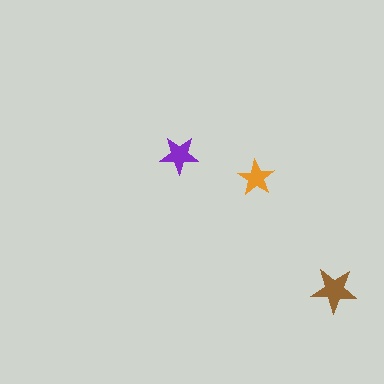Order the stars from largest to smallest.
the brown one, the purple one, the orange one.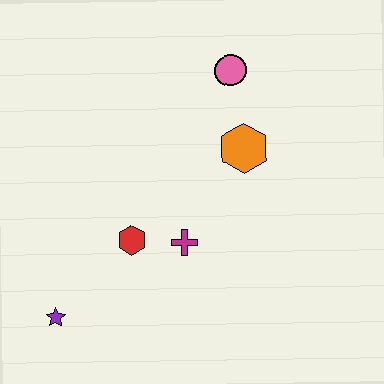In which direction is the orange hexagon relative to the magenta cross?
The orange hexagon is above the magenta cross.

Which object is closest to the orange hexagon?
The pink circle is closest to the orange hexagon.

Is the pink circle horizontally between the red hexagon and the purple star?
No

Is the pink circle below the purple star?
No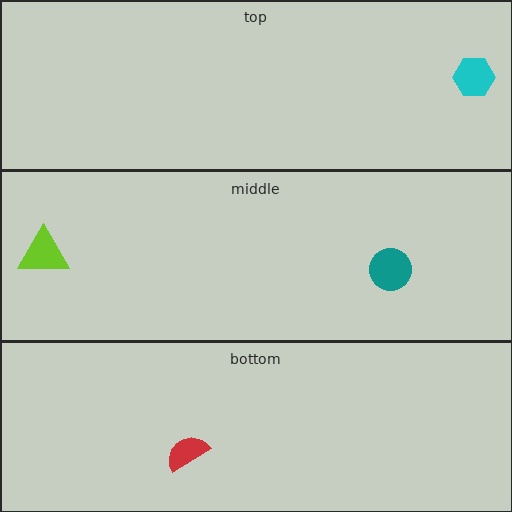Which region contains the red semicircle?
The bottom region.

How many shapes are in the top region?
1.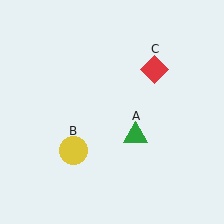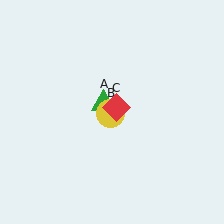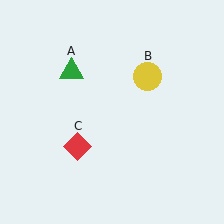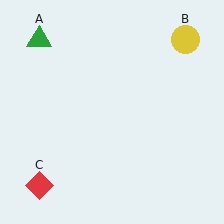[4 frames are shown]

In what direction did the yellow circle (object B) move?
The yellow circle (object B) moved up and to the right.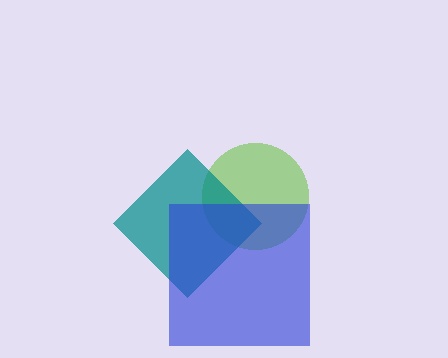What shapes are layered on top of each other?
The layered shapes are: a lime circle, a teal diamond, a blue square.